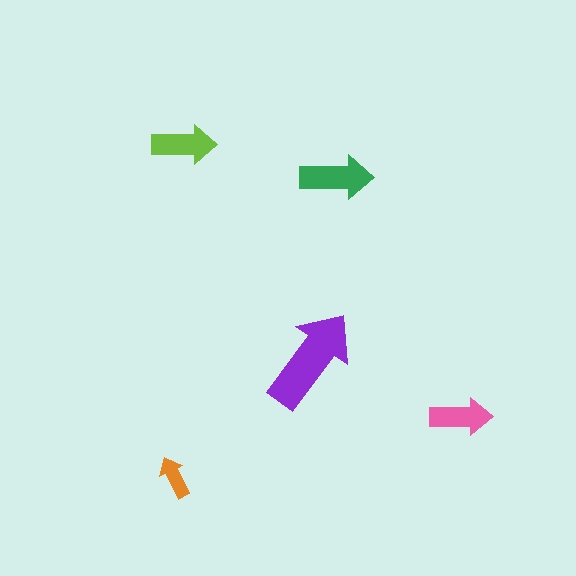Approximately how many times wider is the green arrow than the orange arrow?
About 1.5 times wider.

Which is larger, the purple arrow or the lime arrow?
The purple one.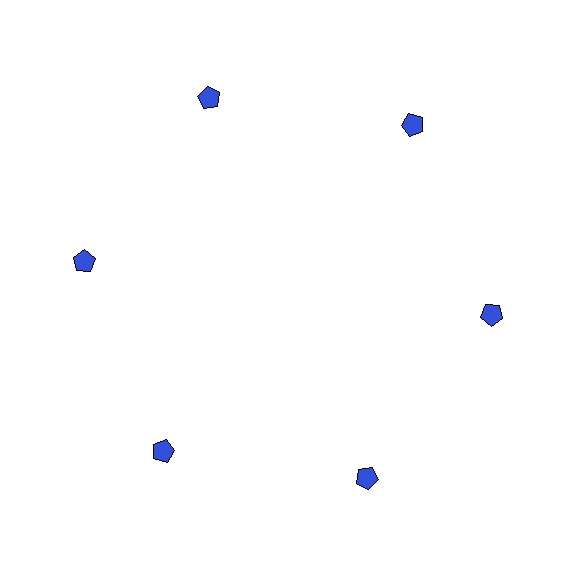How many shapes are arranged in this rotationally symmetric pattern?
There are 6 shapes, arranged in 6 groups of 1.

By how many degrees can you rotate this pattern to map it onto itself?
The pattern maps onto itself every 60 degrees of rotation.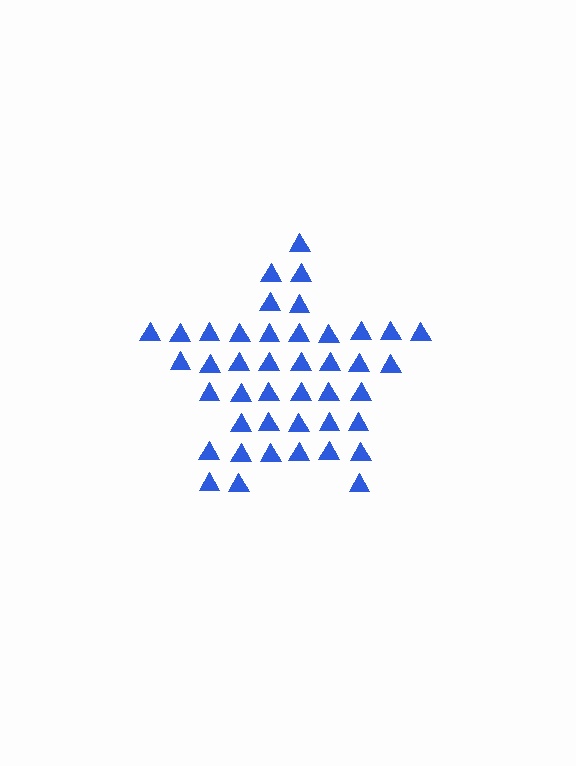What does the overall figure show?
The overall figure shows a star.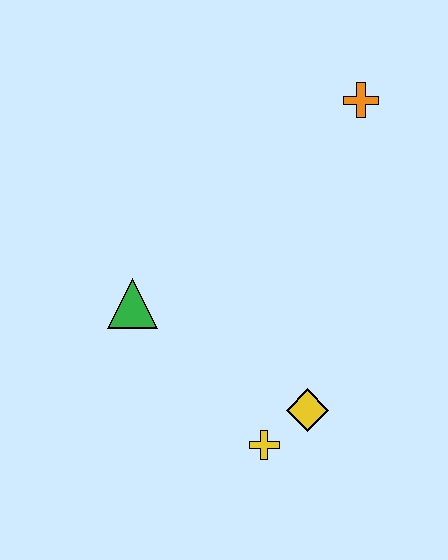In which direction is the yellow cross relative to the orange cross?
The yellow cross is below the orange cross.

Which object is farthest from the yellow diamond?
The orange cross is farthest from the yellow diamond.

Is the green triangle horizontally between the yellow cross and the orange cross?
No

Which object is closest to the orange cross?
The green triangle is closest to the orange cross.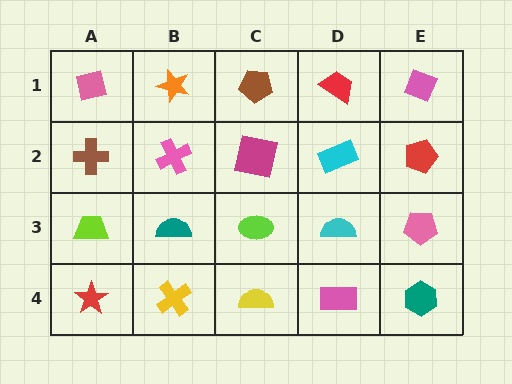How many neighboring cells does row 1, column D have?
3.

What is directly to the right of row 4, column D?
A teal hexagon.